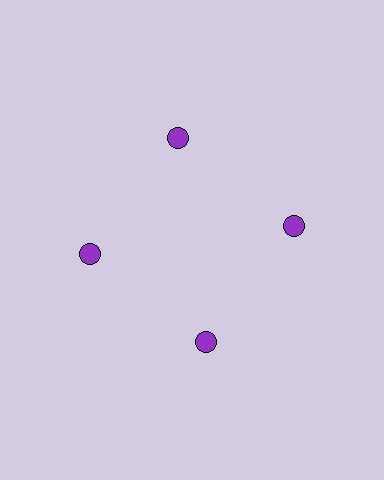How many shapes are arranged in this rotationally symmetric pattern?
There are 4 shapes, arranged in 4 groups of 1.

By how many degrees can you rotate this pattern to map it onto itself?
The pattern maps onto itself every 90 degrees of rotation.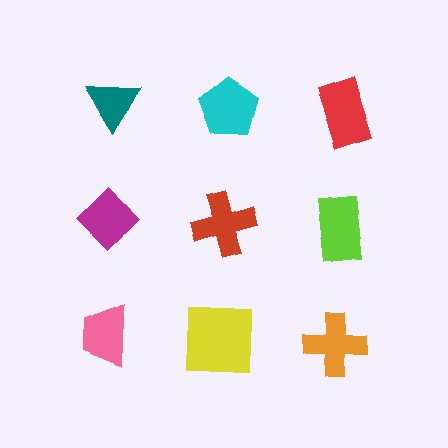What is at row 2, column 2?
A red cross.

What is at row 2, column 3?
A lime rectangle.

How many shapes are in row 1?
3 shapes.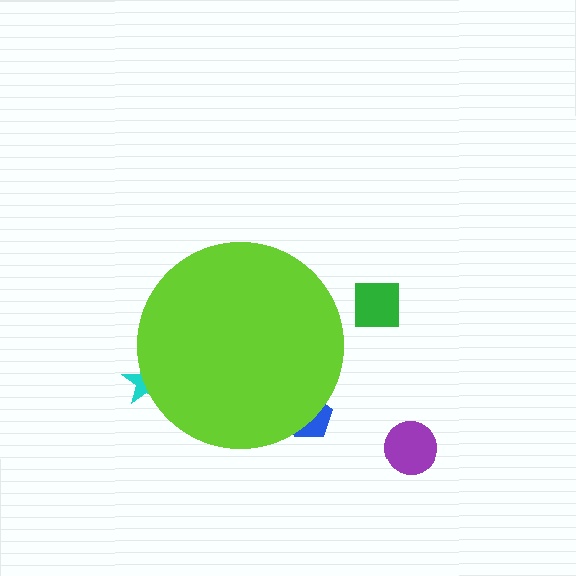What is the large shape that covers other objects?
A lime circle.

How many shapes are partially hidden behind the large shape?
2 shapes are partially hidden.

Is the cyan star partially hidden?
Yes, the cyan star is partially hidden behind the lime circle.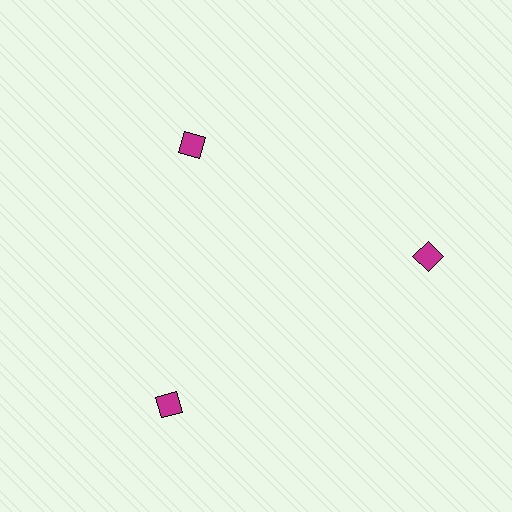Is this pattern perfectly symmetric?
No. The 3 magenta diamonds are arranged in a ring, but one element near the 11 o'clock position is pulled inward toward the center, breaking the 3-fold rotational symmetry.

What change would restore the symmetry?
The symmetry would be restored by moving it outward, back onto the ring so that all 3 diamonds sit at equal angles and equal distance from the center.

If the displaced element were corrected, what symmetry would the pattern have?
It would have 3-fold rotational symmetry — the pattern would map onto itself every 120 degrees.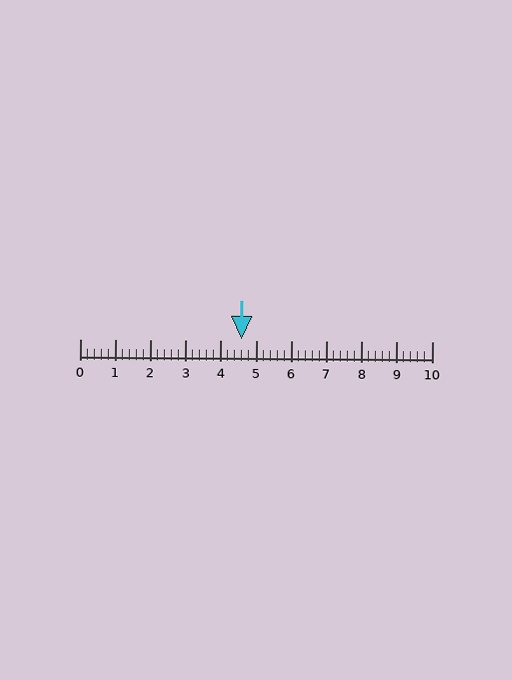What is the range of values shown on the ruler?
The ruler shows values from 0 to 10.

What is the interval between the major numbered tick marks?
The major tick marks are spaced 1 units apart.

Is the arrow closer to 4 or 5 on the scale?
The arrow is closer to 5.